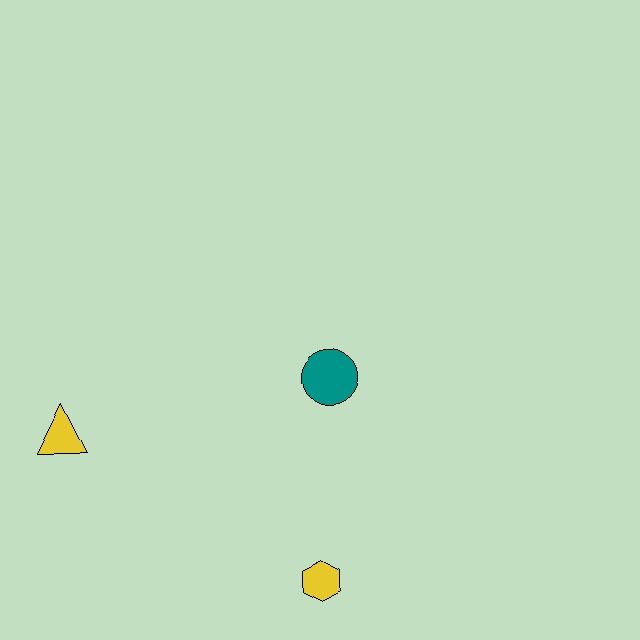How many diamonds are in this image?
There are no diamonds.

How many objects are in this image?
There are 3 objects.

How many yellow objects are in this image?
There are 2 yellow objects.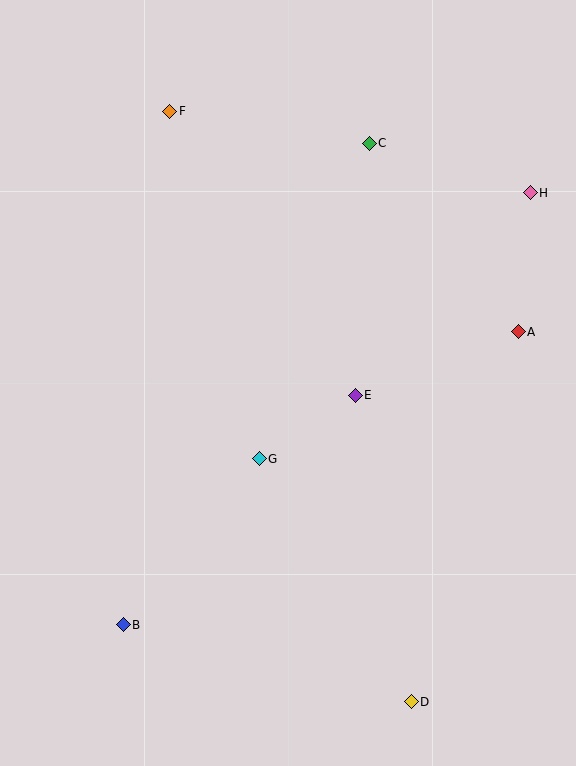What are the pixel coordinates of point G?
Point G is at (259, 459).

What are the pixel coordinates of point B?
Point B is at (123, 625).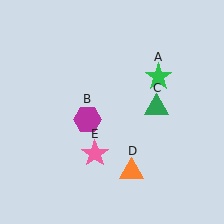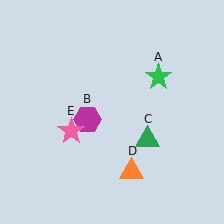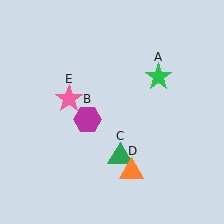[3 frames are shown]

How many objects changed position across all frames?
2 objects changed position: green triangle (object C), pink star (object E).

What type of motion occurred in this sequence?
The green triangle (object C), pink star (object E) rotated clockwise around the center of the scene.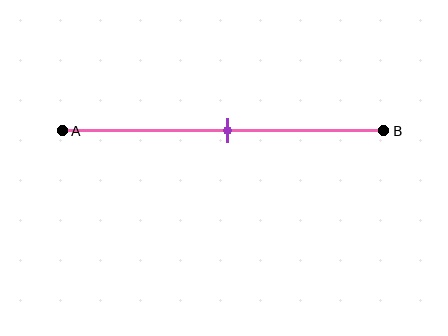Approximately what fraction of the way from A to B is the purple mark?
The purple mark is approximately 50% of the way from A to B.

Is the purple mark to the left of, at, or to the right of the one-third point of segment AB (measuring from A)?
The purple mark is to the right of the one-third point of segment AB.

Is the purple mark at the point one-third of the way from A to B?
No, the mark is at about 50% from A, not at the 33% one-third point.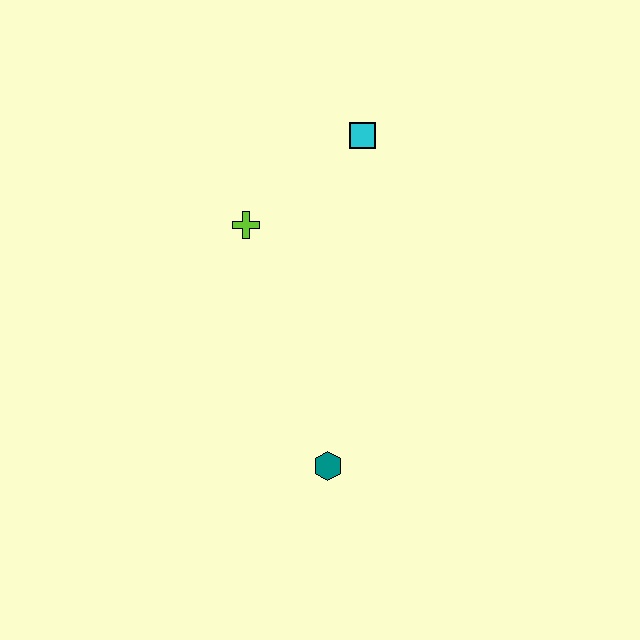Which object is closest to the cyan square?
The lime cross is closest to the cyan square.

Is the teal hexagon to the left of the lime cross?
No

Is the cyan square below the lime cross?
No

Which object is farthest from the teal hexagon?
The cyan square is farthest from the teal hexagon.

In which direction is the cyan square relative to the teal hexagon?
The cyan square is above the teal hexagon.